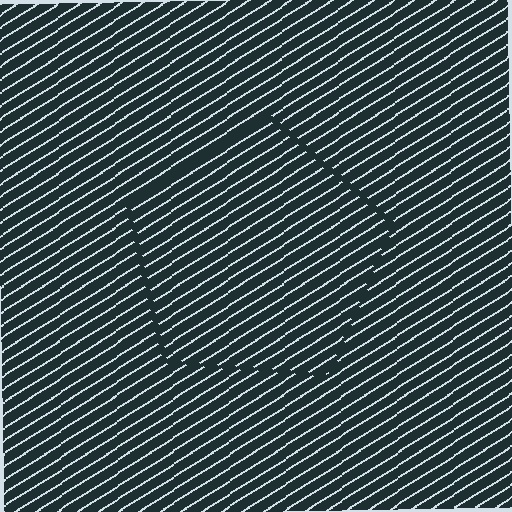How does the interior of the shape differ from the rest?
The interior of the shape contains the same grating, shifted by half a period — the contour is defined by the phase discontinuity where line-ends from the inner and outer gratings abut.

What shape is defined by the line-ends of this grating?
An illusory pentagon. The interior of the shape contains the same grating, shifted by half a period — the contour is defined by the phase discontinuity where line-ends from the inner and outer gratings abut.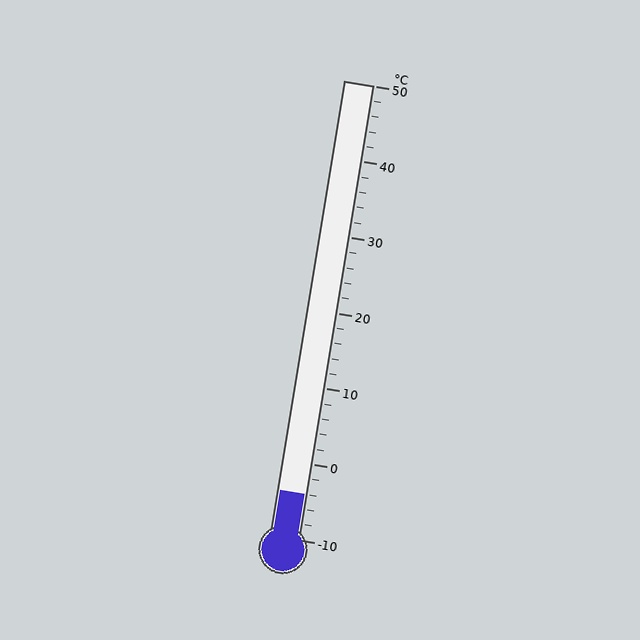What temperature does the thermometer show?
The thermometer shows approximately -4°C.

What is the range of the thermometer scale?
The thermometer scale ranges from -10°C to 50°C.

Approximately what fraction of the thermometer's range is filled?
The thermometer is filled to approximately 10% of its range.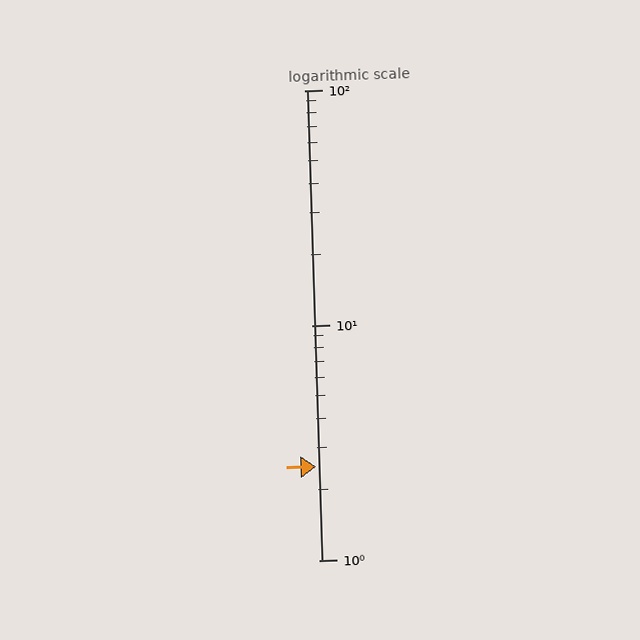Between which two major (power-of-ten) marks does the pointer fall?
The pointer is between 1 and 10.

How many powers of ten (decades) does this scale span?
The scale spans 2 decades, from 1 to 100.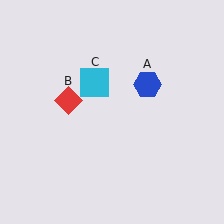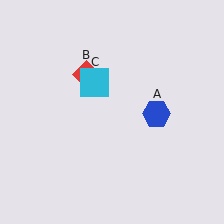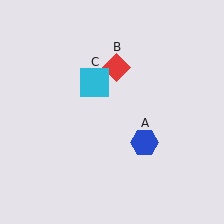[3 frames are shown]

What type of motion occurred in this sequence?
The blue hexagon (object A), red diamond (object B) rotated clockwise around the center of the scene.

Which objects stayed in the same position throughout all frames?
Cyan square (object C) remained stationary.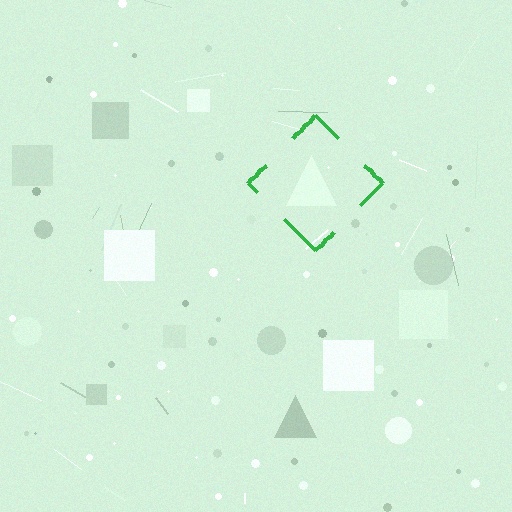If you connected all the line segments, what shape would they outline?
They would outline a diamond.